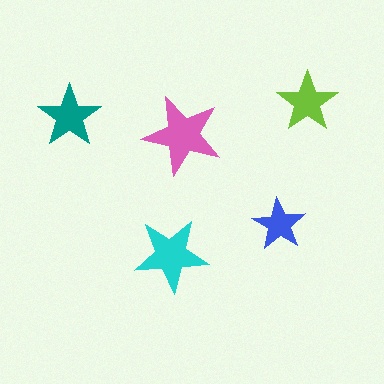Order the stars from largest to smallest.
the pink one, the cyan one, the teal one, the lime one, the blue one.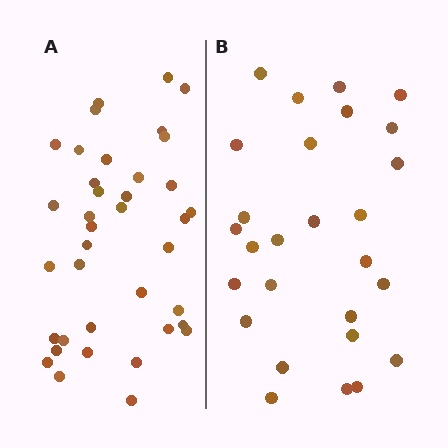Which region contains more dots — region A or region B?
Region A (the left region) has more dots.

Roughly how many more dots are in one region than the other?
Region A has roughly 12 or so more dots than region B.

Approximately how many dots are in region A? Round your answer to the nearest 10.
About 40 dots. (The exact count is 38, which rounds to 40.)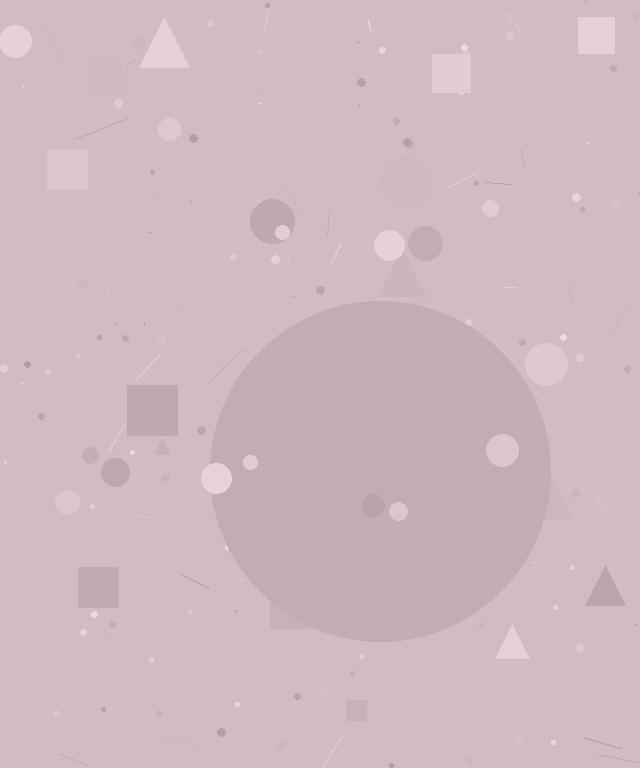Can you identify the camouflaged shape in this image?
The camouflaged shape is a circle.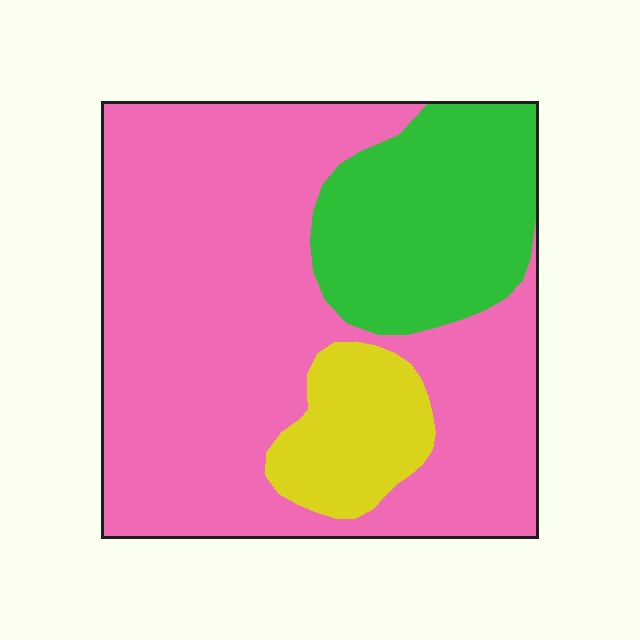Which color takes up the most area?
Pink, at roughly 65%.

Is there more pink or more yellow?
Pink.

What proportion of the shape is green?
Green takes up about one fifth (1/5) of the shape.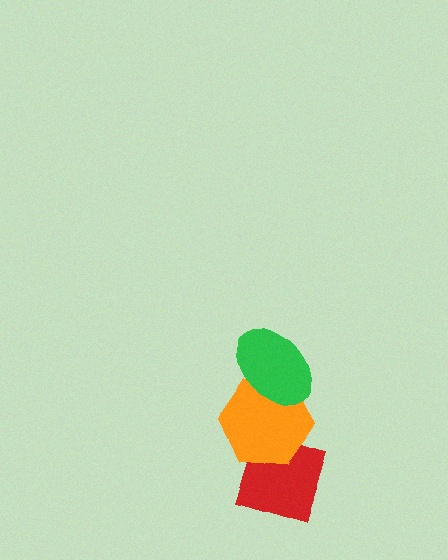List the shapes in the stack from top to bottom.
From top to bottom: the green ellipse, the orange hexagon, the red diamond.